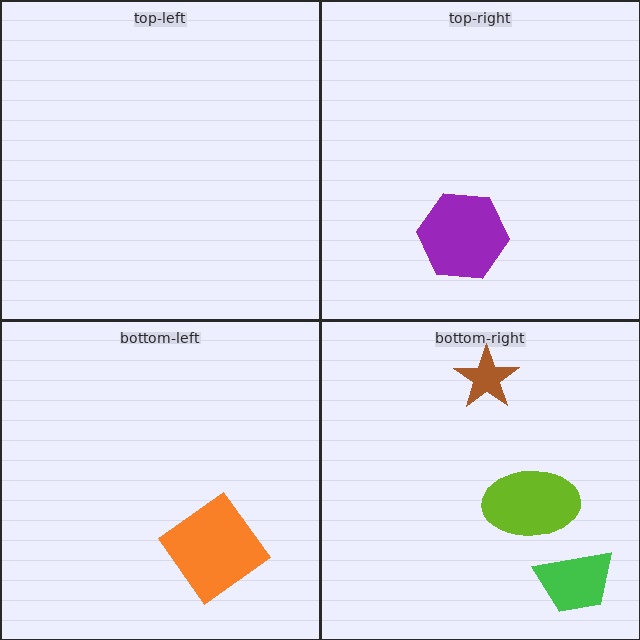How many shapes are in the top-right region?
1.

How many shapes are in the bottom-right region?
3.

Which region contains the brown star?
The bottom-right region.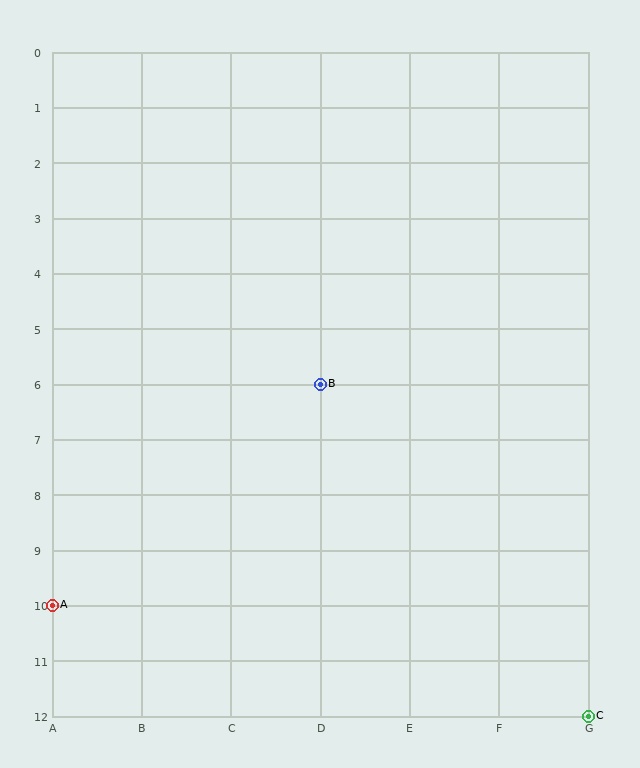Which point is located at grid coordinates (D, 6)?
Point B is at (D, 6).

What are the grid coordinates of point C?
Point C is at grid coordinates (G, 12).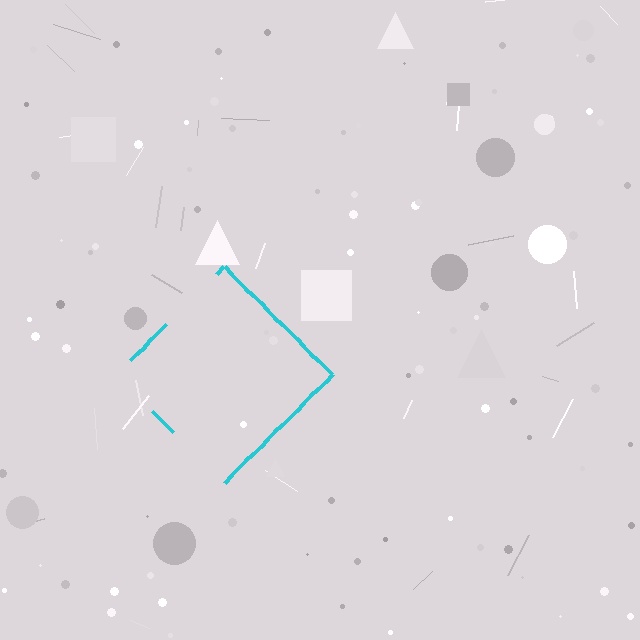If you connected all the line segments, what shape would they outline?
They would outline a diamond.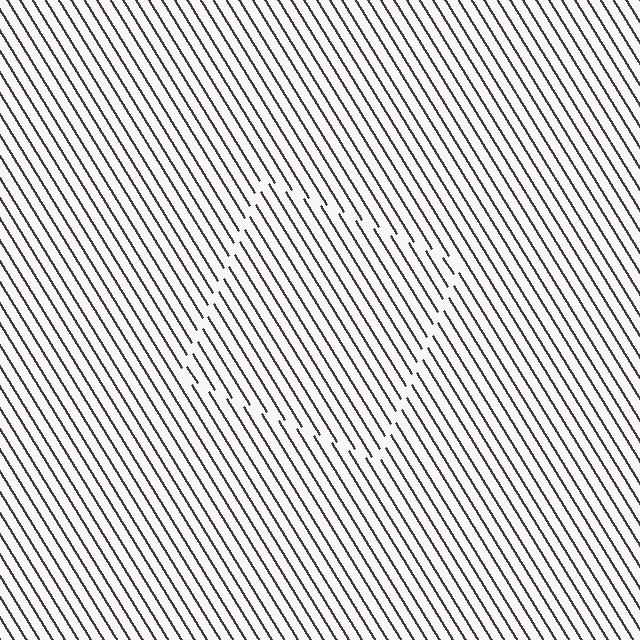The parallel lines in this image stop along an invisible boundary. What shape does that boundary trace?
An illusory square. The interior of the shape contains the same grating, shifted by half a period — the contour is defined by the phase discontinuity where line-ends from the inner and outer gratings abut.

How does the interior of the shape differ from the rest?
The interior of the shape contains the same grating, shifted by half a period — the contour is defined by the phase discontinuity where line-ends from the inner and outer gratings abut.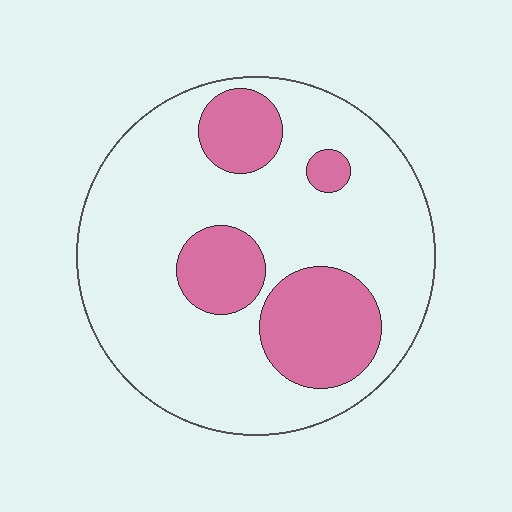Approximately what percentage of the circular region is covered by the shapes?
Approximately 25%.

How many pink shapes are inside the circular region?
4.